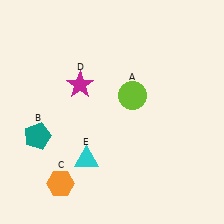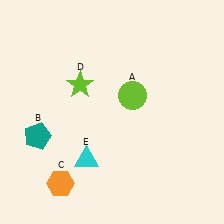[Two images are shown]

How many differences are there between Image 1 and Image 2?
There is 1 difference between the two images.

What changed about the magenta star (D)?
In Image 1, D is magenta. In Image 2, it changed to lime.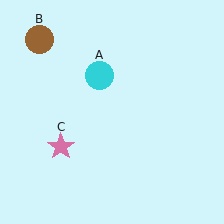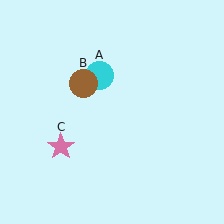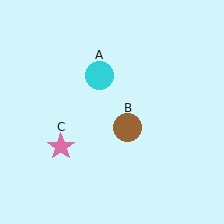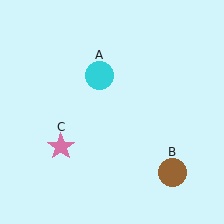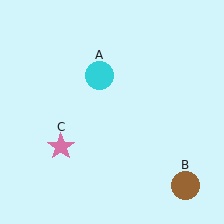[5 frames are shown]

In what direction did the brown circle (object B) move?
The brown circle (object B) moved down and to the right.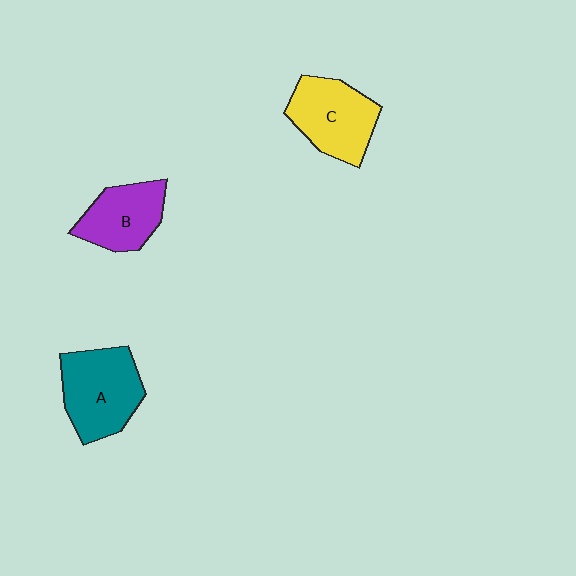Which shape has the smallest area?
Shape B (purple).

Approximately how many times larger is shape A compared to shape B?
Approximately 1.3 times.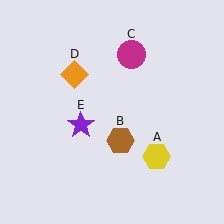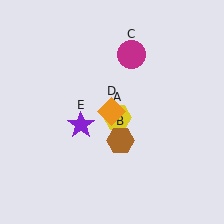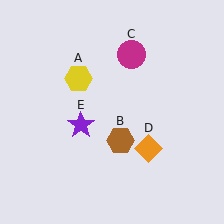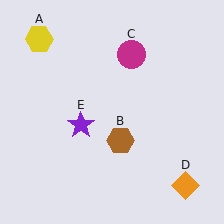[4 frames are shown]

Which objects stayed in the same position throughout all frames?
Brown hexagon (object B) and magenta circle (object C) and purple star (object E) remained stationary.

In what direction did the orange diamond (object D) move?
The orange diamond (object D) moved down and to the right.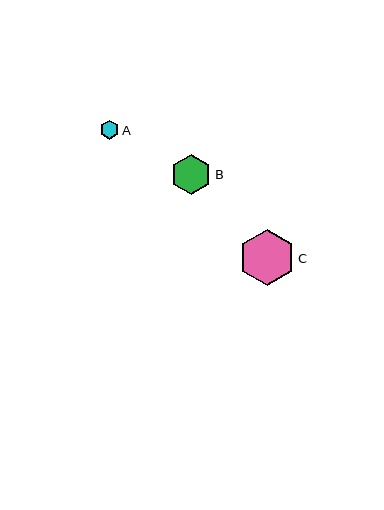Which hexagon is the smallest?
Hexagon A is the smallest with a size of approximately 19 pixels.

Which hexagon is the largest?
Hexagon C is the largest with a size of approximately 56 pixels.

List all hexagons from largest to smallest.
From largest to smallest: C, B, A.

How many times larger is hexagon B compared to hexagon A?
Hexagon B is approximately 2.1 times the size of hexagon A.